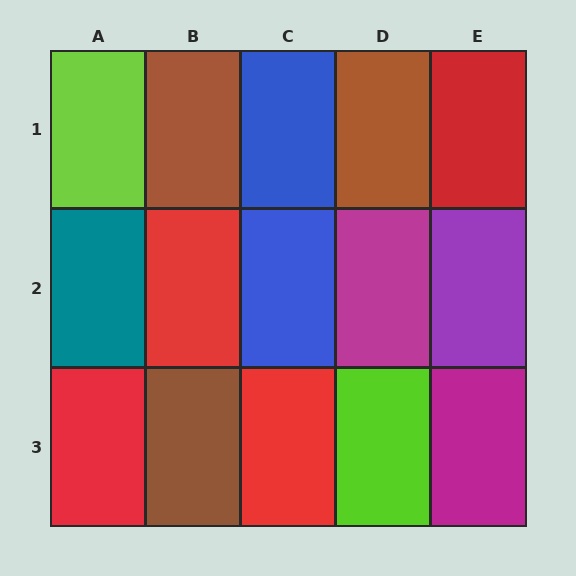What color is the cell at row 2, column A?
Teal.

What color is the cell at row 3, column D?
Lime.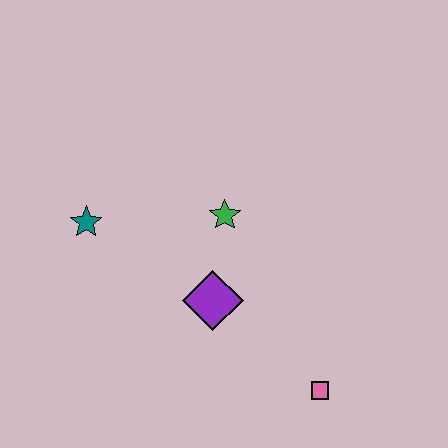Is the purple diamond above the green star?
No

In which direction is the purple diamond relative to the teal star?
The purple diamond is to the right of the teal star.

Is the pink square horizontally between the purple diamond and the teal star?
No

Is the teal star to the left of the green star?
Yes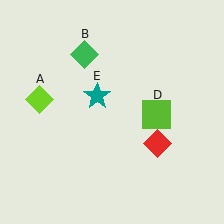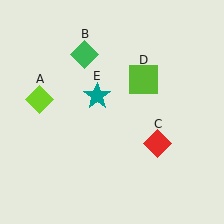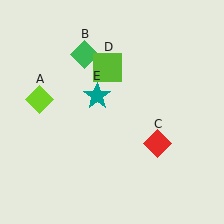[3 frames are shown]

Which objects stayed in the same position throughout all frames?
Lime diamond (object A) and green diamond (object B) and red diamond (object C) and teal star (object E) remained stationary.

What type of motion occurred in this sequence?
The lime square (object D) rotated counterclockwise around the center of the scene.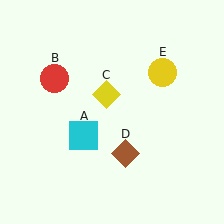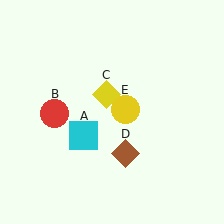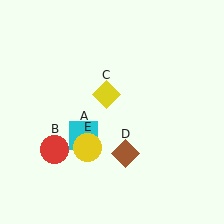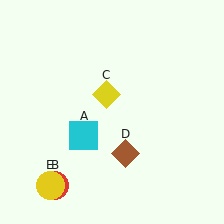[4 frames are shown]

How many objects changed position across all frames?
2 objects changed position: red circle (object B), yellow circle (object E).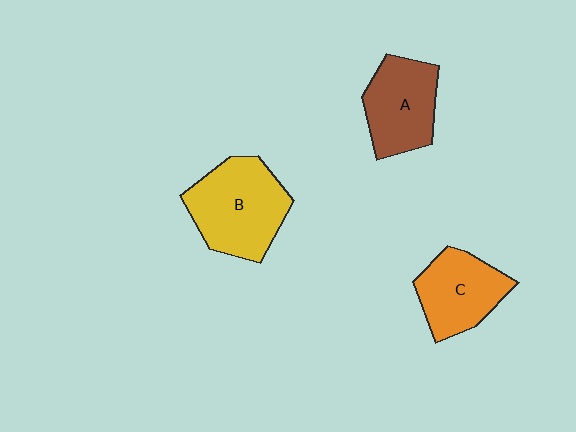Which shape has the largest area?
Shape B (yellow).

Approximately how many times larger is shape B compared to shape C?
Approximately 1.3 times.